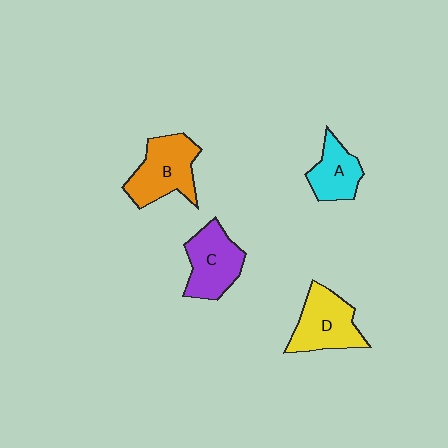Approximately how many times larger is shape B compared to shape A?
Approximately 1.5 times.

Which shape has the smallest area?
Shape A (cyan).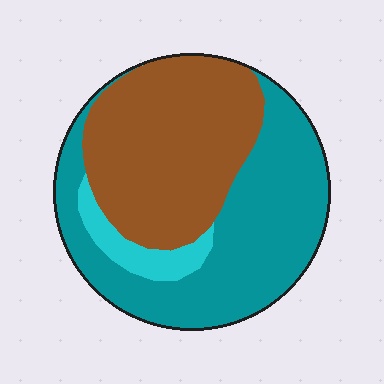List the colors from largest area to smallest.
From largest to smallest: teal, brown, cyan.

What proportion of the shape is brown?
Brown covers 44% of the shape.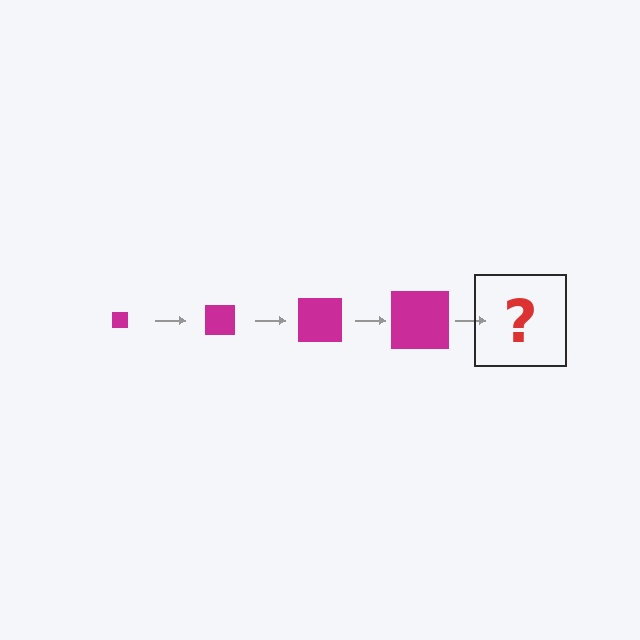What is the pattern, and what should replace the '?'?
The pattern is that the square gets progressively larger each step. The '?' should be a magenta square, larger than the previous one.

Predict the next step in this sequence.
The next step is a magenta square, larger than the previous one.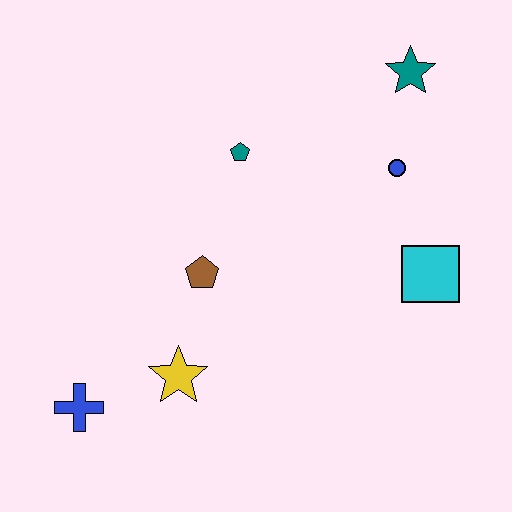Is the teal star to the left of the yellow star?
No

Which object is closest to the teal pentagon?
The brown pentagon is closest to the teal pentagon.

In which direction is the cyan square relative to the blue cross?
The cyan square is to the right of the blue cross.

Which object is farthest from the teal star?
The blue cross is farthest from the teal star.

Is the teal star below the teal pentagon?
No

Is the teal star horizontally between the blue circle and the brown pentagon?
No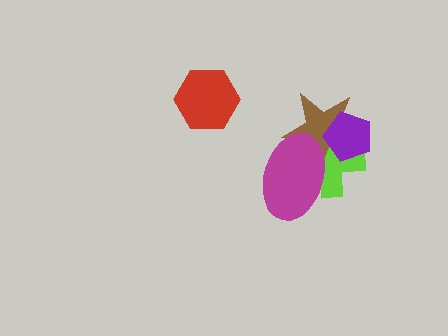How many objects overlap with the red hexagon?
0 objects overlap with the red hexagon.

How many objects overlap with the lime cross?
3 objects overlap with the lime cross.